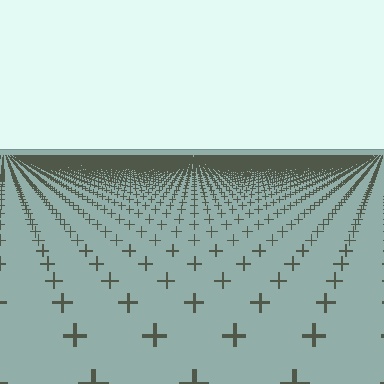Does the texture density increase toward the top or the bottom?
Density increases toward the top.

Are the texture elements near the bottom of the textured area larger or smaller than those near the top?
Larger. Near the bottom, elements are closer to the viewer and appear at a bigger on-screen size.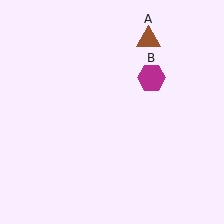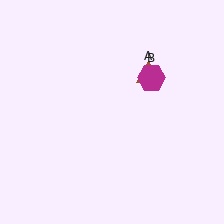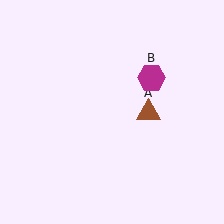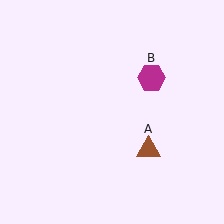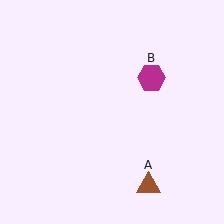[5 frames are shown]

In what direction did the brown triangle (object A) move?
The brown triangle (object A) moved down.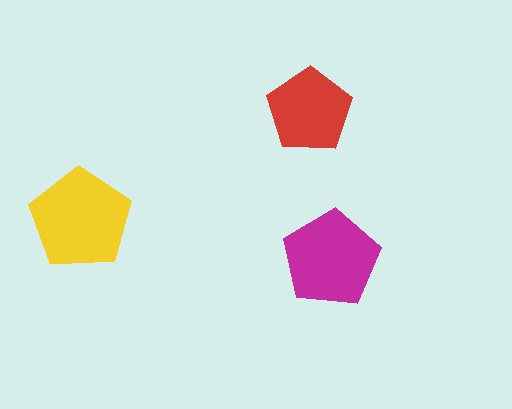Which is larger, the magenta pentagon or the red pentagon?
The magenta one.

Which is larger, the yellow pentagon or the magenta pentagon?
The yellow one.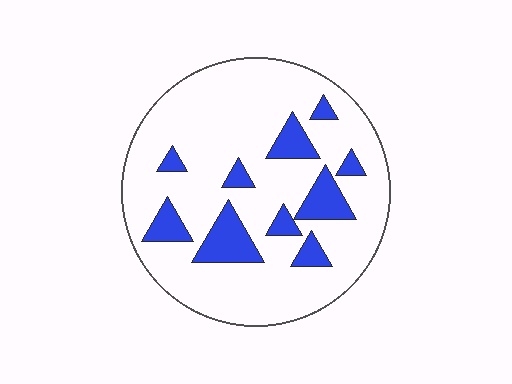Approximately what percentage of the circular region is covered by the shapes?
Approximately 20%.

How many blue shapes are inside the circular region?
10.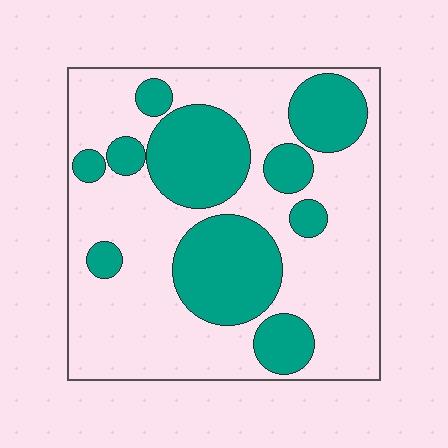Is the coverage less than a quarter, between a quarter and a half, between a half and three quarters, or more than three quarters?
Between a quarter and a half.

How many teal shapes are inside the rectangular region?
10.